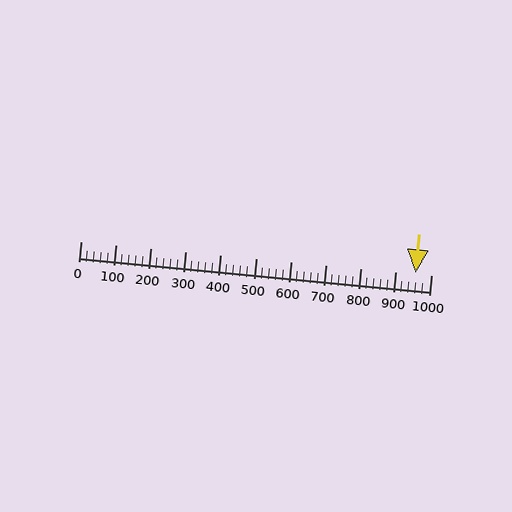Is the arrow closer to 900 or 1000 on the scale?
The arrow is closer to 1000.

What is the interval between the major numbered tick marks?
The major tick marks are spaced 100 units apart.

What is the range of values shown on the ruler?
The ruler shows values from 0 to 1000.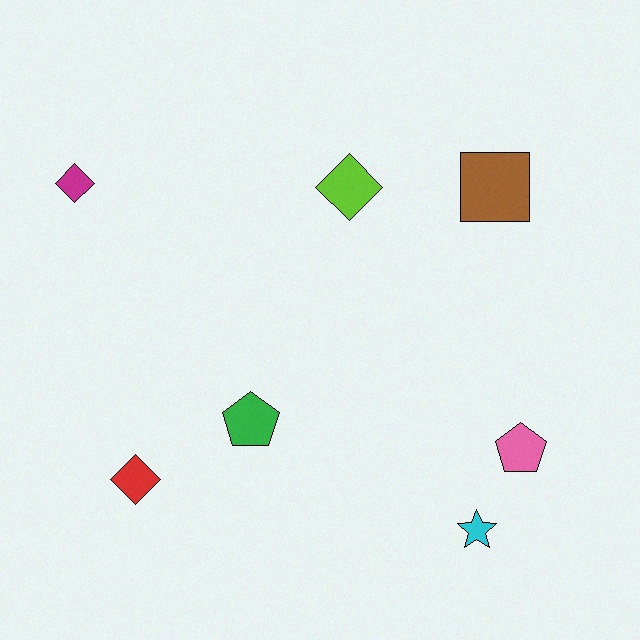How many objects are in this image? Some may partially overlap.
There are 7 objects.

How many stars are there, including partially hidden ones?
There is 1 star.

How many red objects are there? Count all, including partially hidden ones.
There is 1 red object.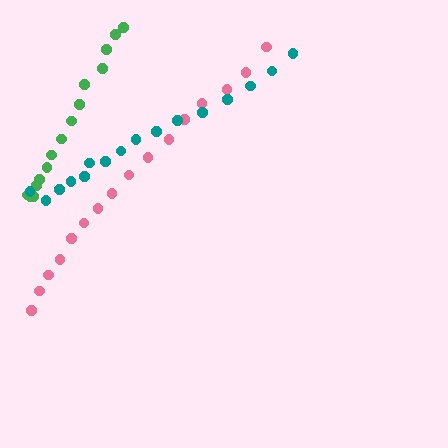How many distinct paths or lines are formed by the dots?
There are 3 distinct paths.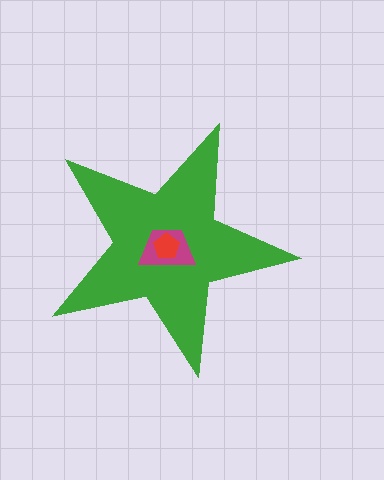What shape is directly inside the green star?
The magenta trapezoid.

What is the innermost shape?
The red pentagon.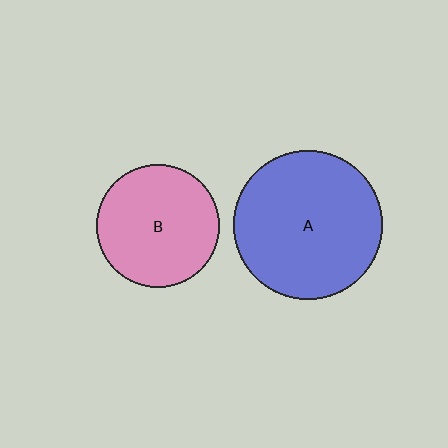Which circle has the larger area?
Circle A (blue).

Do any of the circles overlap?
No, none of the circles overlap.